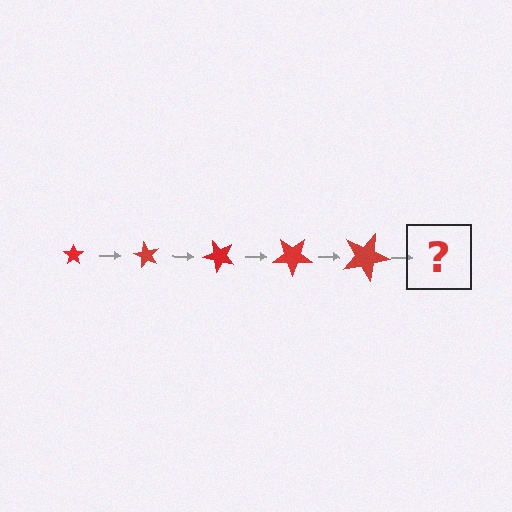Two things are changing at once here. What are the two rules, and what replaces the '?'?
The two rules are that the star grows larger each step and it rotates 60 degrees each step. The '?' should be a star, larger than the previous one and rotated 300 degrees from the start.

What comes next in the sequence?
The next element should be a star, larger than the previous one and rotated 300 degrees from the start.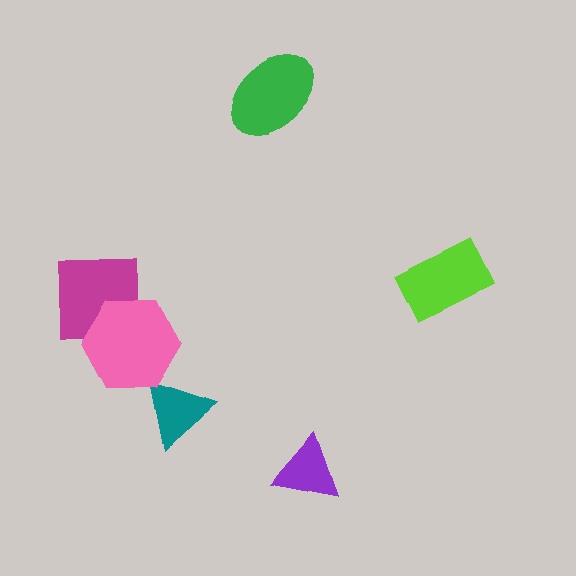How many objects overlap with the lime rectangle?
0 objects overlap with the lime rectangle.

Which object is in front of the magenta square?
The pink hexagon is in front of the magenta square.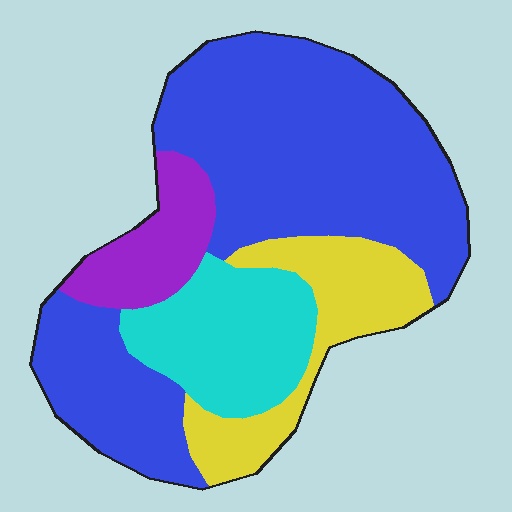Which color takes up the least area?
Purple, at roughly 10%.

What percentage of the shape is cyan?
Cyan covers about 15% of the shape.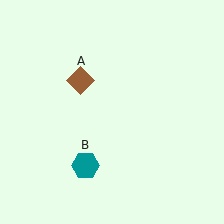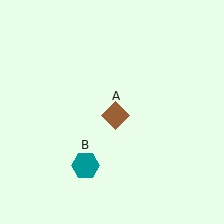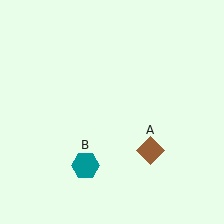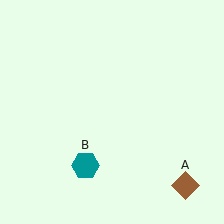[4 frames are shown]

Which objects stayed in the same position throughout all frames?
Teal hexagon (object B) remained stationary.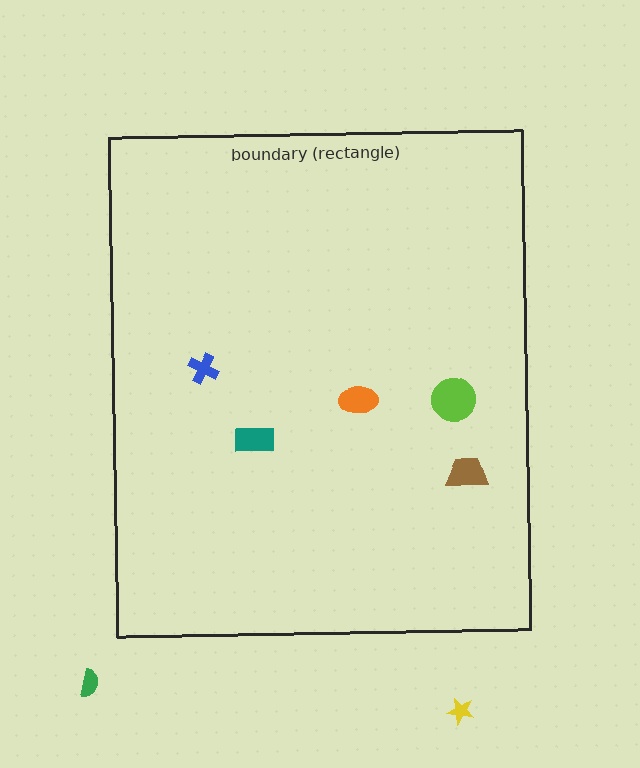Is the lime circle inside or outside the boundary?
Inside.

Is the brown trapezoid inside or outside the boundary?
Inside.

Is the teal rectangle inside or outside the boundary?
Inside.